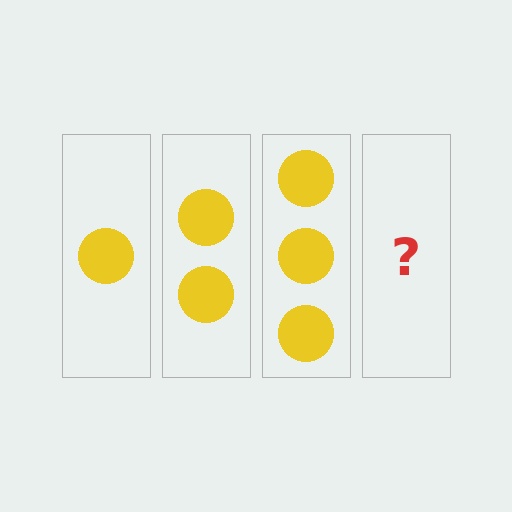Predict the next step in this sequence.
The next step is 4 circles.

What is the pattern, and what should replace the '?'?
The pattern is that each step adds one more circle. The '?' should be 4 circles.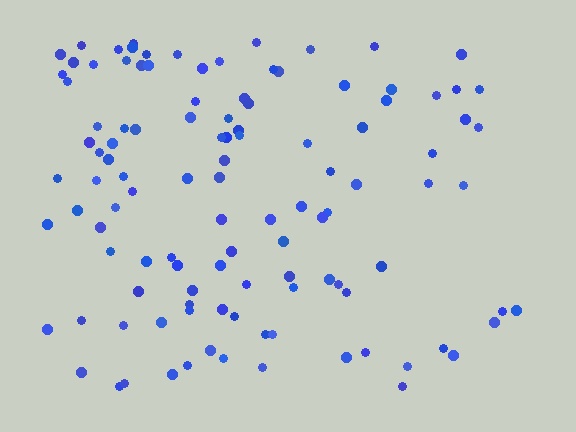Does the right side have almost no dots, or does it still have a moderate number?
Still a moderate number, just noticeably fewer than the left.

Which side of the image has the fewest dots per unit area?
The right.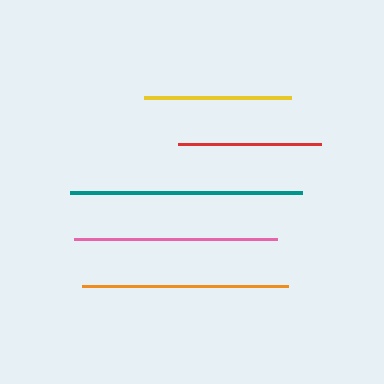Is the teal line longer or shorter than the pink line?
The teal line is longer than the pink line.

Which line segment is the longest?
The teal line is the longest at approximately 232 pixels.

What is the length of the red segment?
The red segment is approximately 143 pixels long.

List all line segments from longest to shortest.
From longest to shortest: teal, orange, pink, yellow, red.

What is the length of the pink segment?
The pink segment is approximately 203 pixels long.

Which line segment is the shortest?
The red line is the shortest at approximately 143 pixels.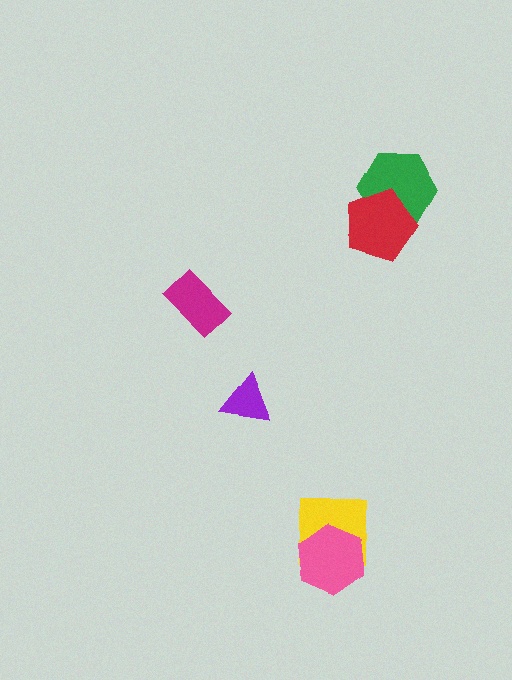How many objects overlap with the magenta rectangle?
0 objects overlap with the magenta rectangle.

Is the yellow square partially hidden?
Yes, it is partially covered by another shape.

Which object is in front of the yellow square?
The pink hexagon is in front of the yellow square.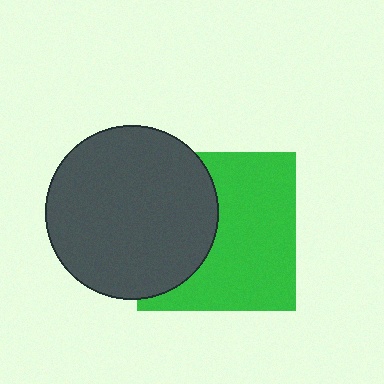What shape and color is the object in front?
The object in front is a dark gray circle.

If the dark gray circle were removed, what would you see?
You would see the complete green square.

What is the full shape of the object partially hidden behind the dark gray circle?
The partially hidden object is a green square.